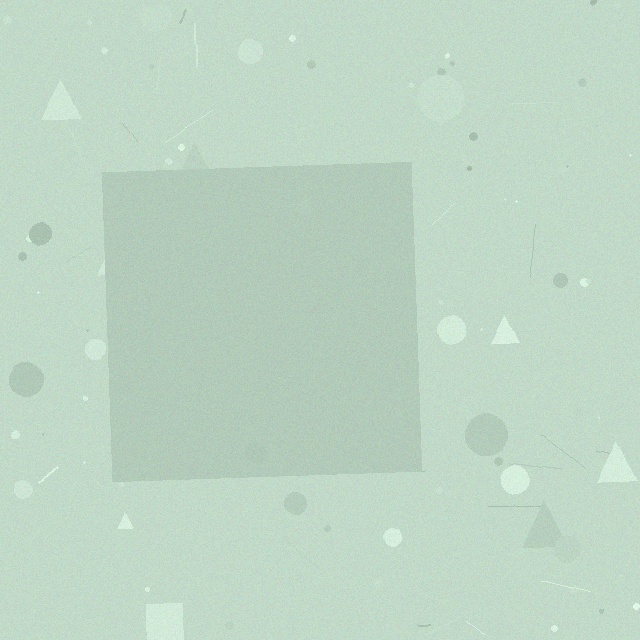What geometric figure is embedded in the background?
A square is embedded in the background.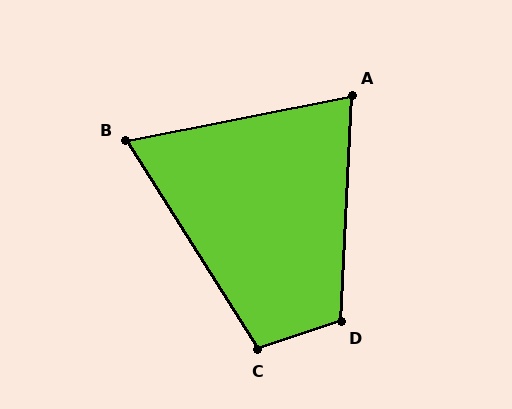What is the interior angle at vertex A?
Approximately 76 degrees (acute).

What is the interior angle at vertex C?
Approximately 104 degrees (obtuse).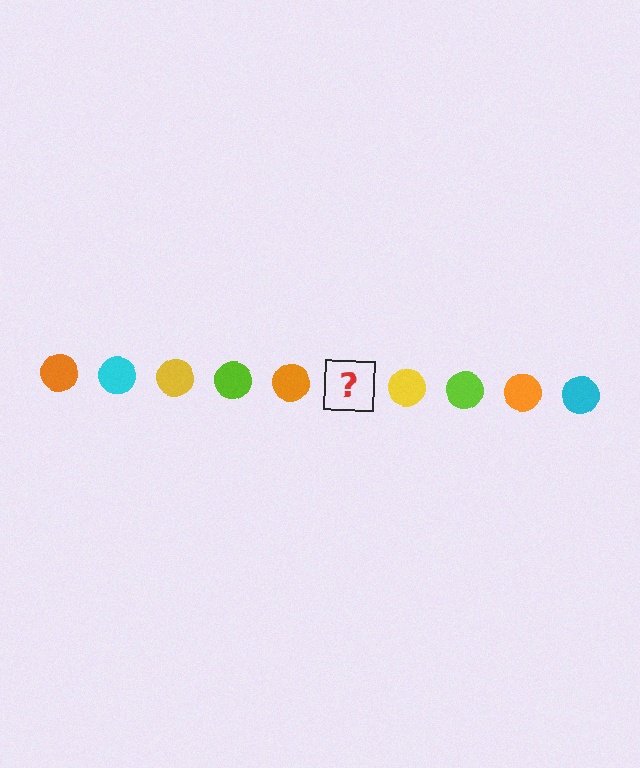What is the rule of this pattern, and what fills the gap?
The rule is that the pattern cycles through orange, cyan, yellow, lime circles. The gap should be filled with a cyan circle.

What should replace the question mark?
The question mark should be replaced with a cyan circle.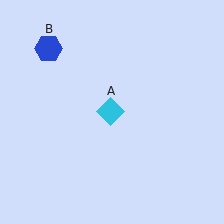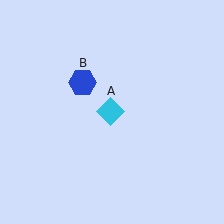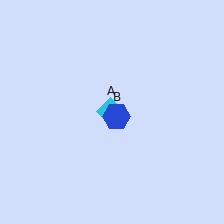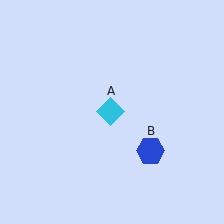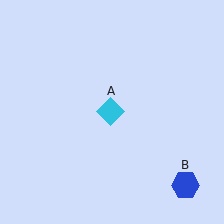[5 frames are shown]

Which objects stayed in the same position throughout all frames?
Cyan diamond (object A) remained stationary.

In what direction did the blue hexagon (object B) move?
The blue hexagon (object B) moved down and to the right.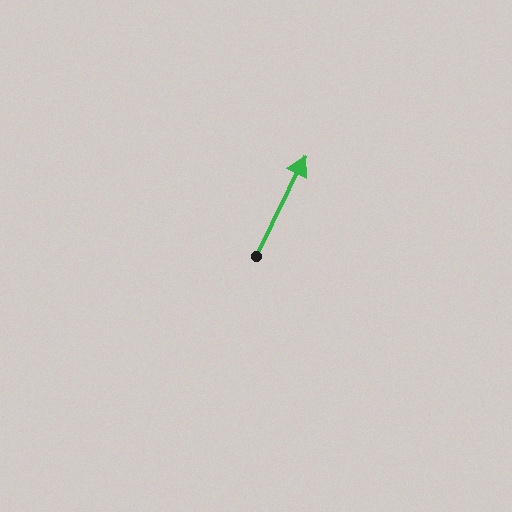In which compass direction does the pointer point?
Northeast.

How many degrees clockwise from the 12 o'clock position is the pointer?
Approximately 26 degrees.